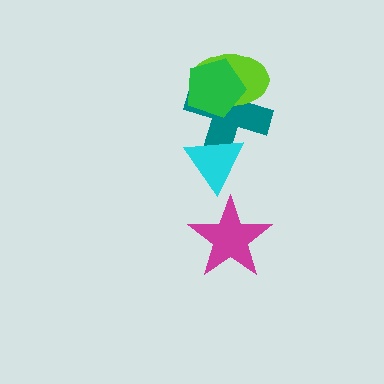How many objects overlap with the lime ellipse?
2 objects overlap with the lime ellipse.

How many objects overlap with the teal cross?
3 objects overlap with the teal cross.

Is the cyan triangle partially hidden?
No, no other shape covers it.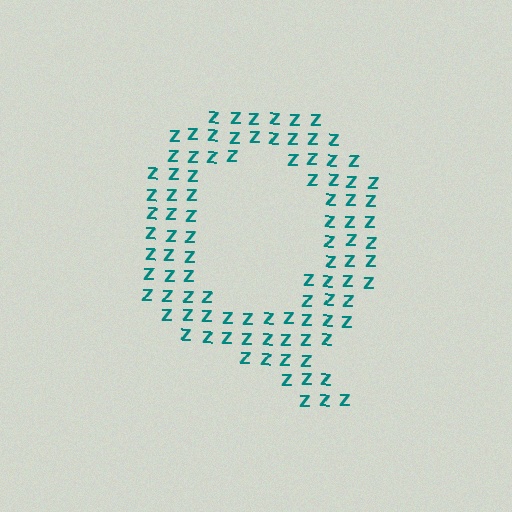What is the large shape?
The large shape is the letter Q.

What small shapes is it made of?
It is made of small letter Z's.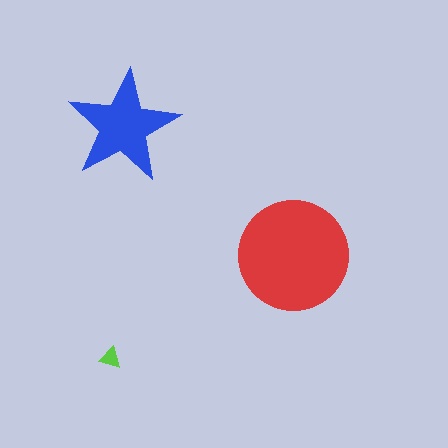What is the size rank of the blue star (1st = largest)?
2nd.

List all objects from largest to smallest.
The red circle, the blue star, the lime triangle.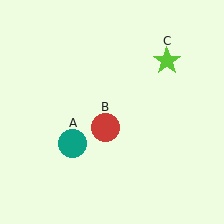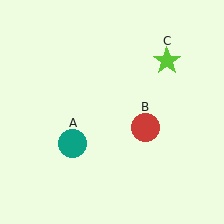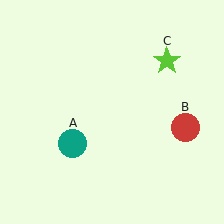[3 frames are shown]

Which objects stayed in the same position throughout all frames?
Teal circle (object A) and lime star (object C) remained stationary.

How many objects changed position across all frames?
1 object changed position: red circle (object B).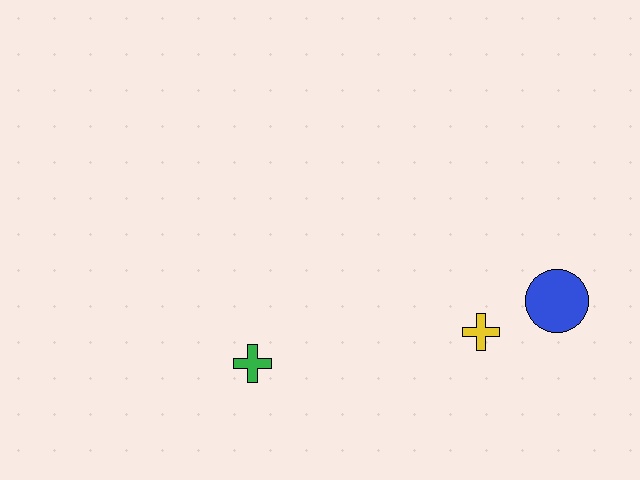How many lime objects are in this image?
There are no lime objects.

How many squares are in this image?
There are no squares.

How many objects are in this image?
There are 3 objects.